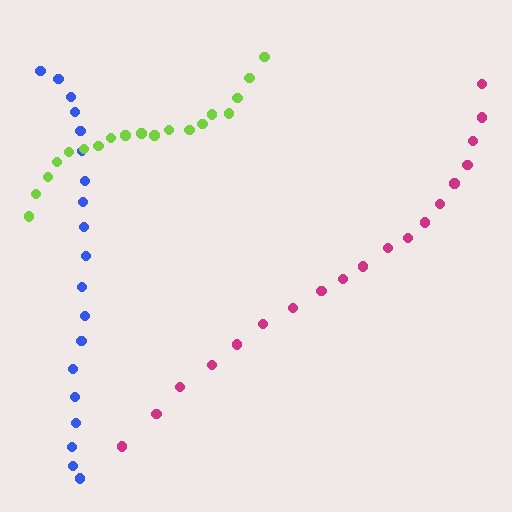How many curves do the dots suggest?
There are 3 distinct paths.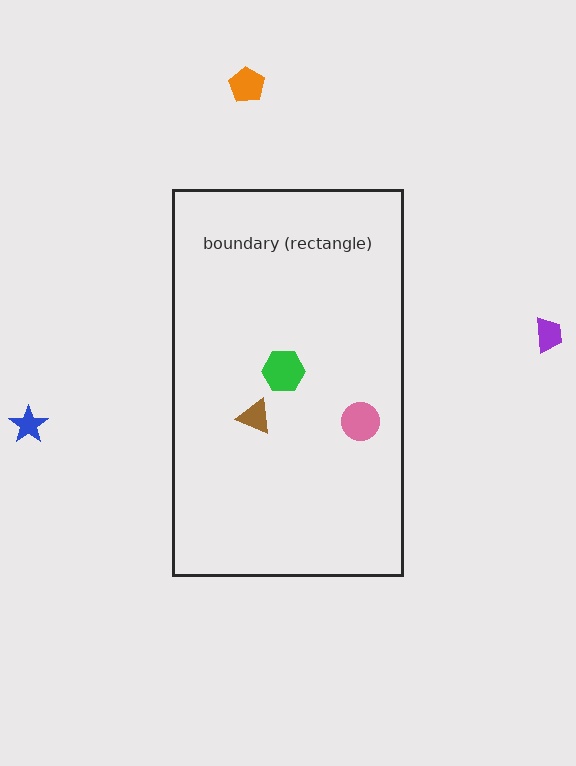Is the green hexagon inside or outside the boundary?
Inside.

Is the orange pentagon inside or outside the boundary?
Outside.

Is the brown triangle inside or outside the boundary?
Inside.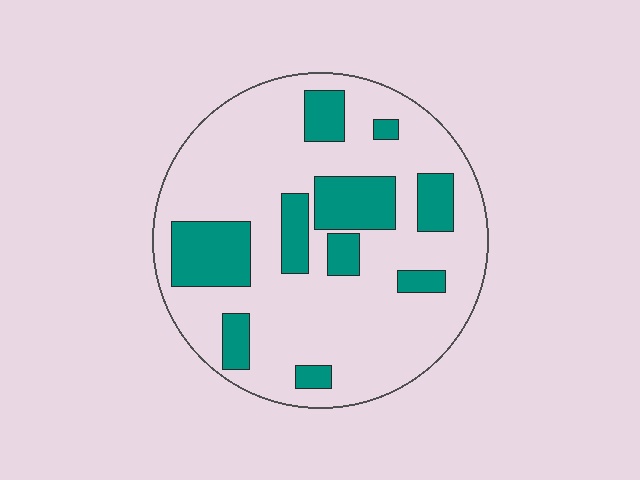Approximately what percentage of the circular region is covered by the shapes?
Approximately 25%.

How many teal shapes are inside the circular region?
10.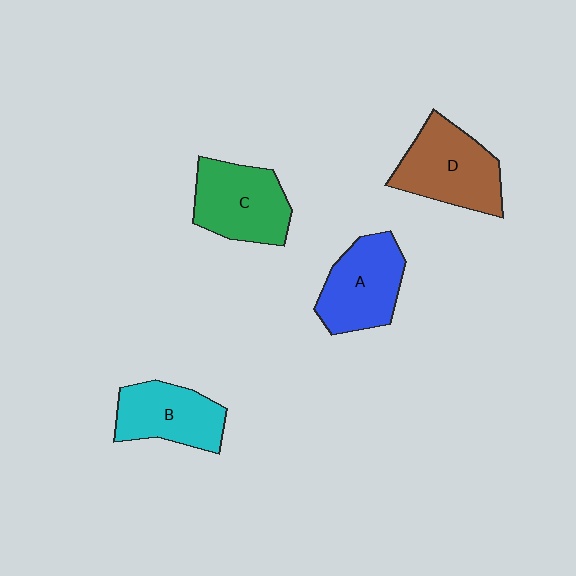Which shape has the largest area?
Shape D (brown).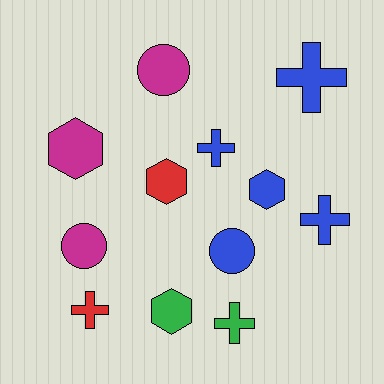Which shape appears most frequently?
Cross, with 5 objects.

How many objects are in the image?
There are 12 objects.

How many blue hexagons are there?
There is 1 blue hexagon.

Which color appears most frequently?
Blue, with 5 objects.